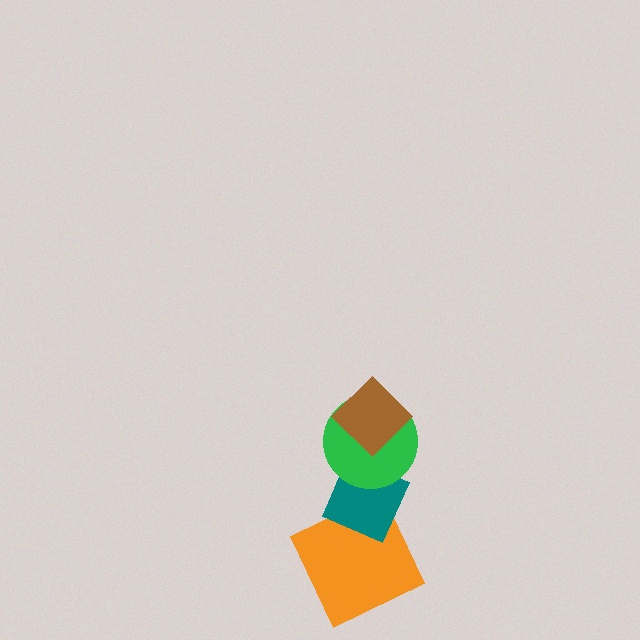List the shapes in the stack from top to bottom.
From top to bottom: the brown diamond, the green circle, the teal diamond, the orange square.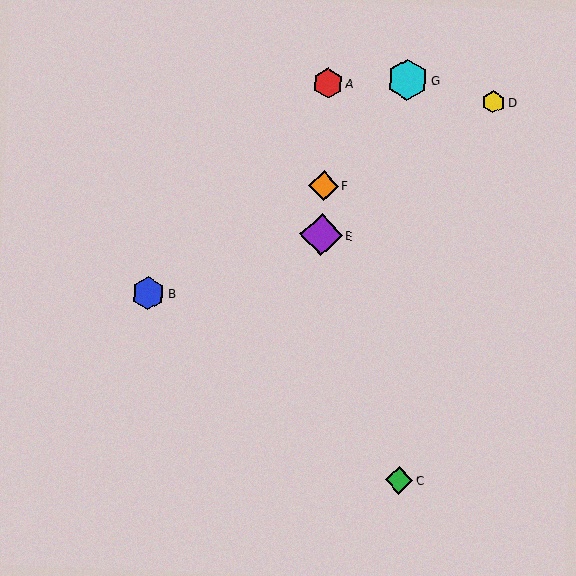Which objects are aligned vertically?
Objects A, E, F are aligned vertically.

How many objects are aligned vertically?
3 objects (A, E, F) are aligned vertically.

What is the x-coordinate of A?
Object A is at x≈328.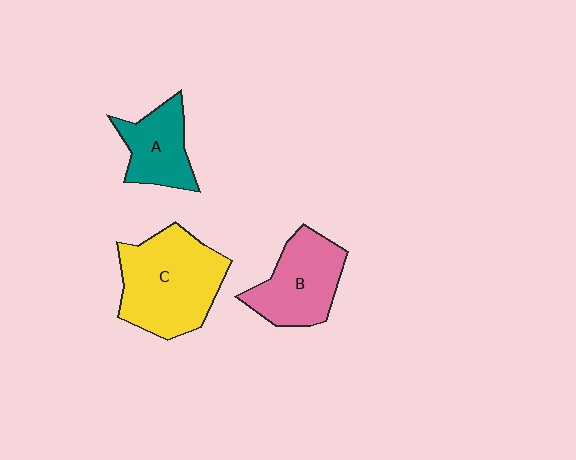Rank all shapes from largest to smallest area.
From largest to smallest: C (yellow), B (pink), A (teal).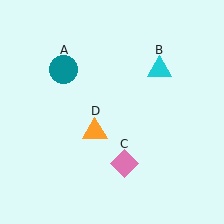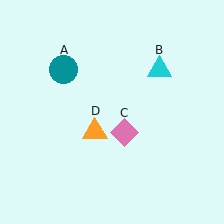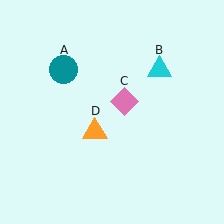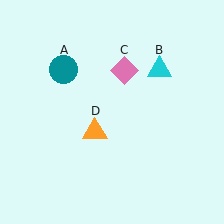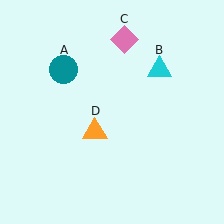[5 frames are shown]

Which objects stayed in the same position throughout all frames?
Teal circle (object A) and cyan triangle (object B) and orange triangle (object D) remained stationary.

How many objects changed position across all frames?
1 object changed position: pink diamond (object C).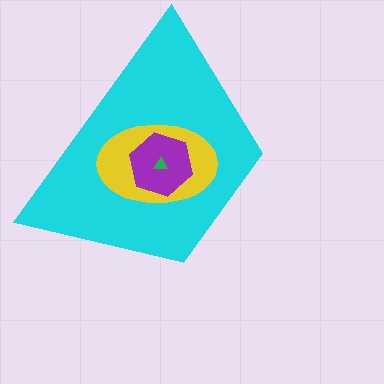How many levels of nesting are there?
4.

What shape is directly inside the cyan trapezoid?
The yellow ellipse.